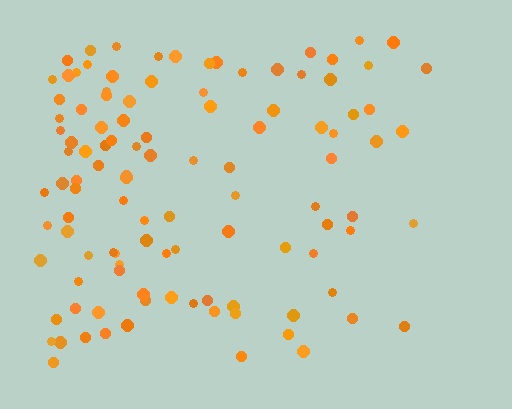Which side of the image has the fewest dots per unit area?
The right.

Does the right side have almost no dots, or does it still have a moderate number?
Still a moderate number, just noticeably fewer than the left.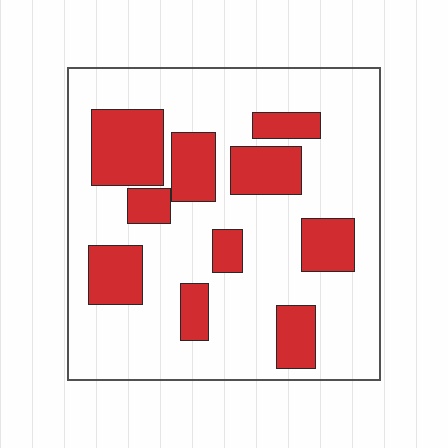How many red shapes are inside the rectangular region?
10.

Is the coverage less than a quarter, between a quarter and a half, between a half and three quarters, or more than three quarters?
Between a quarter and a half.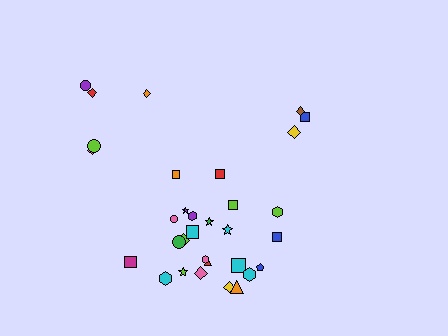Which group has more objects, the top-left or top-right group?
The top-left group.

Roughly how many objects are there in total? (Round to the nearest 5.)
Roughly 35 objects in total.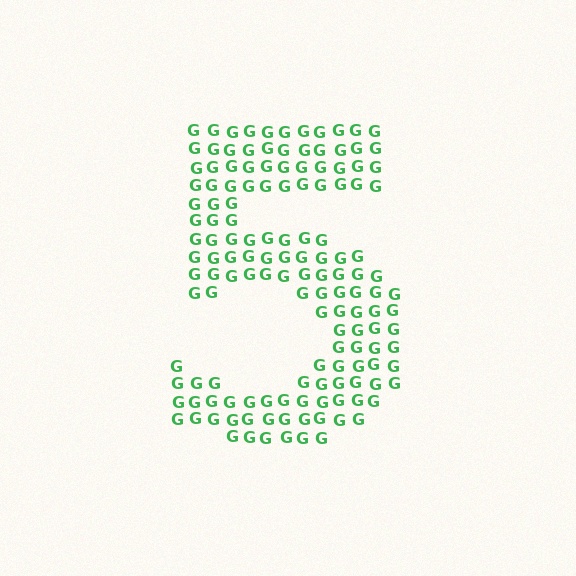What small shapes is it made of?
It is made of small letter G's.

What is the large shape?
The large shape is the digit 5.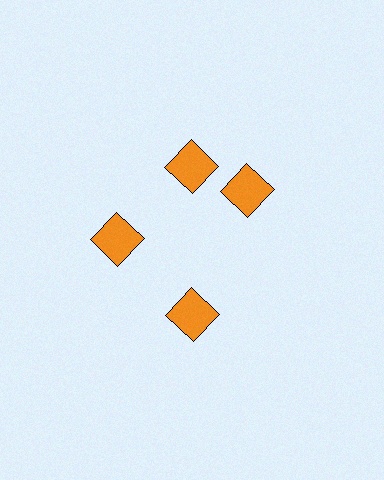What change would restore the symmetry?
The symmetry would be restored by rotating it back into even spacing with its neighbors so that all 4 squares sit at equal angles and equal distance from the center.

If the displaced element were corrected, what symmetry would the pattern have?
It would have 4-fold rotational symmetry — the pattern would map onto itself every 90 degrees.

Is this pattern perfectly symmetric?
No. The 4 orange squares are arranged in a ring, but one element near the 3 o'clock position is rotated out of alignment along the ring, breaking the 4-fold rotational symmetry.